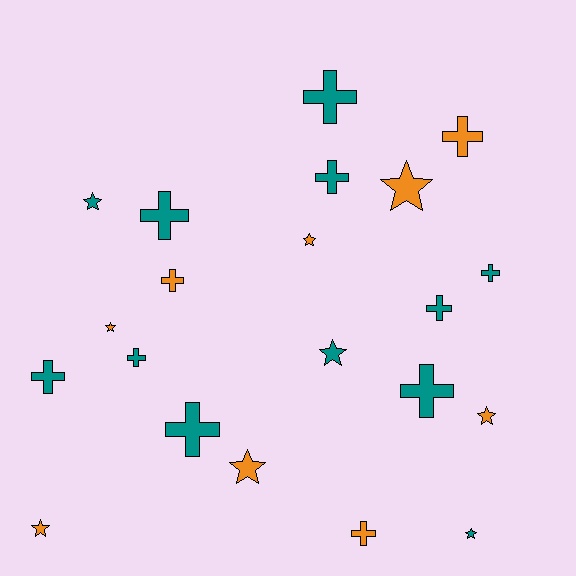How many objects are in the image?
There are 21 objects.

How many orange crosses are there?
There are 3 orange crosses.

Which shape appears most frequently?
Cross, with 12 objects.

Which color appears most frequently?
Teal, with 12 objects.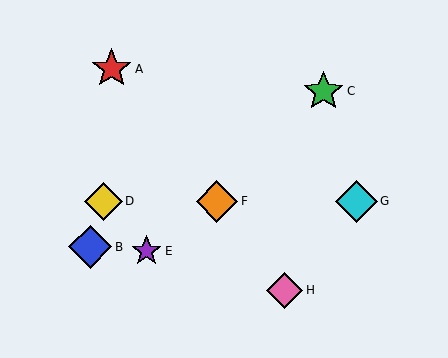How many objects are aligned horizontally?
3 objects (D, F, G) are aligned horizontally.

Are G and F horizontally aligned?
Yes, both are at y≈201.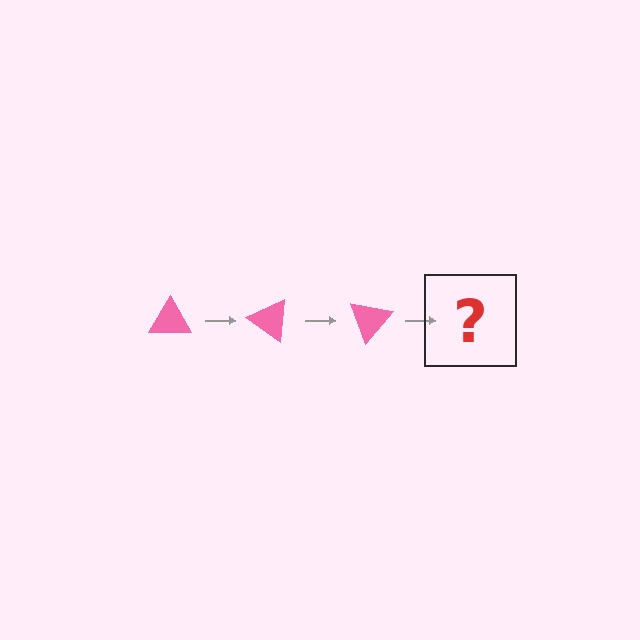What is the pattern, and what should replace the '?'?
The pattern is that the triangle rotates 35 degrees each step. The '?' should be a pink triangle rotated 105 degrees.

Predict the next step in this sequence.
The next step is a pink triangle rotated 105 degrees.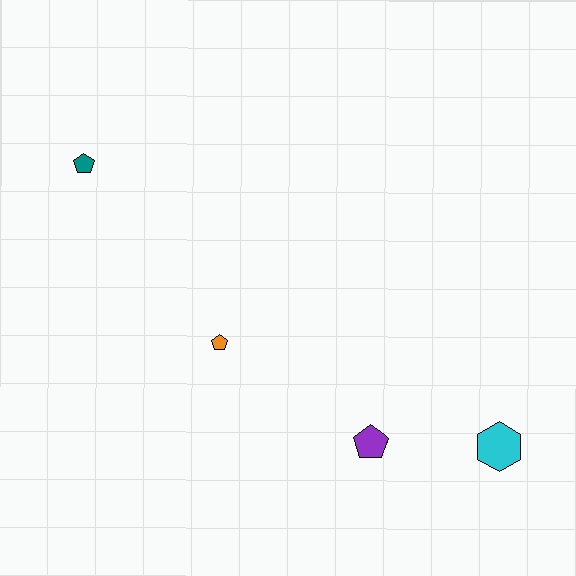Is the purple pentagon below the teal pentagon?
Yes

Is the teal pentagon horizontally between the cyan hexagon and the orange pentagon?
No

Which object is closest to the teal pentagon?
The orange pentagon is closest to the teal pentagon.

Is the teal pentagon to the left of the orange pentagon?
Yes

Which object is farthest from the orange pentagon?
The cyan hexagon is farthest from the orange pentagon.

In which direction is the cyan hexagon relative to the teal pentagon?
The cyan hexagon is to the right of the teal pentagon.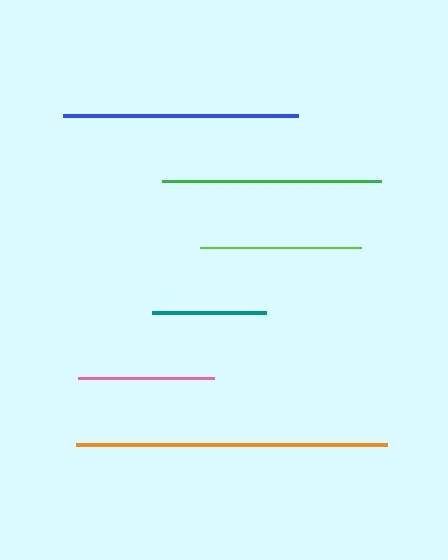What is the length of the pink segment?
The pink segment is approximately 136 pixels long.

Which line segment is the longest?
The orange line is the longest at approximately 312 pixels.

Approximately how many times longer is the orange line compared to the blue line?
The orange line is approximately 1.3 times the length of the blue line.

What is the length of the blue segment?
The blue segment is approximately 235 pixels long.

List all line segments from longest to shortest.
From longest to shortest: orange, blue, green, lime, pink, teal.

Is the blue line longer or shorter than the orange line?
The orange line is longer than the blue line.